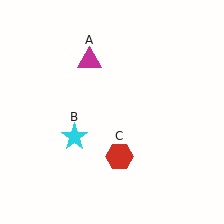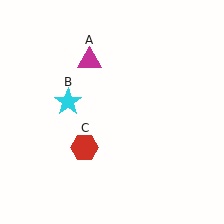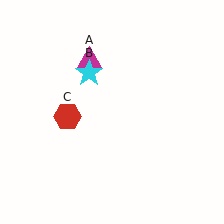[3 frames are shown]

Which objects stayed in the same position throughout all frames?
Magenta triangle (object A) remained stationary.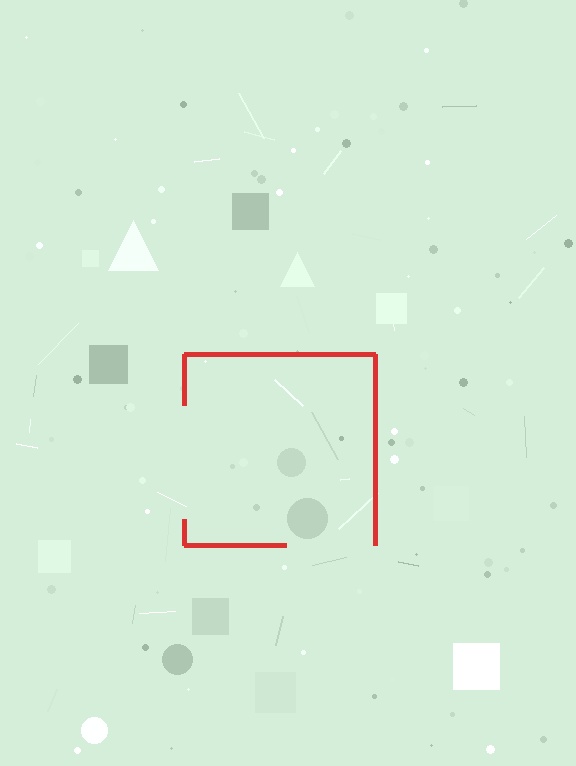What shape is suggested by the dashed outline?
The dashed outline suggests a square.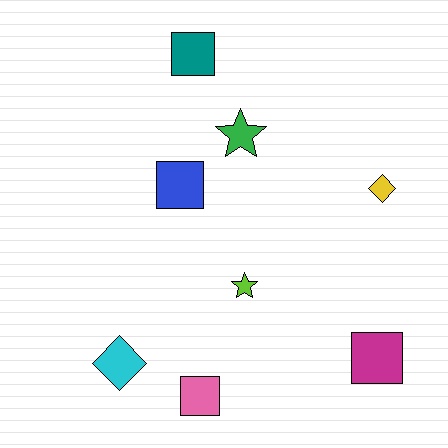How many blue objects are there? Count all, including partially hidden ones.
There is 1 blue object.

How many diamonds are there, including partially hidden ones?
There are 2 diamonds.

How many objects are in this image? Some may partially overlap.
There are 8 objects.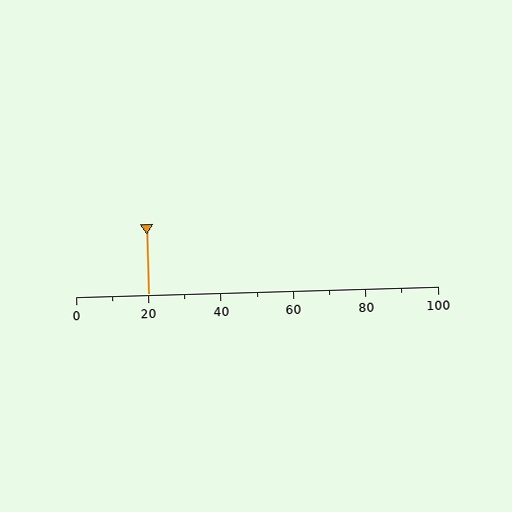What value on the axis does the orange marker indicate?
The marker indicates approximately 20.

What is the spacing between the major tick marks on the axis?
The major ticks are spaced 20 apart.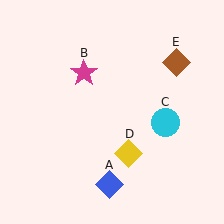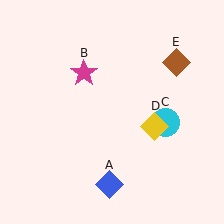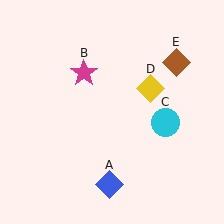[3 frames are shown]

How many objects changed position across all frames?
1 object changed position: yellow diamond (object D).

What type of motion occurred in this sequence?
The yellow diamond (object D) rotated counterclockwise around the center of the scene.